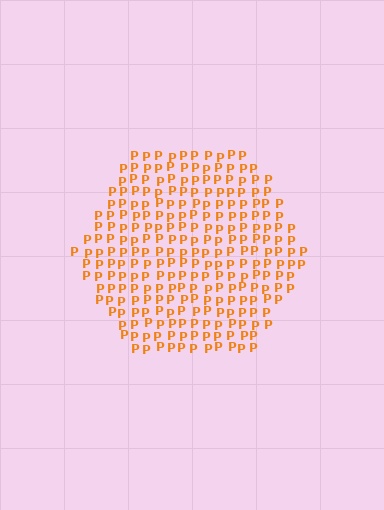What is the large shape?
The large shape is a hexagon.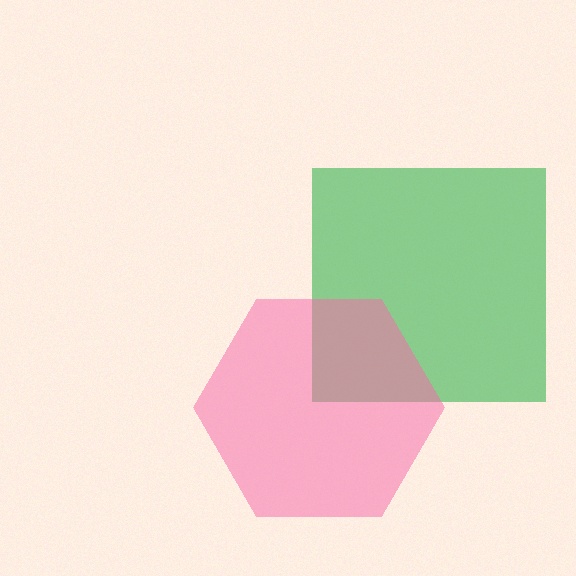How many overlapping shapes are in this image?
There are 2 overlapping shapes in the image.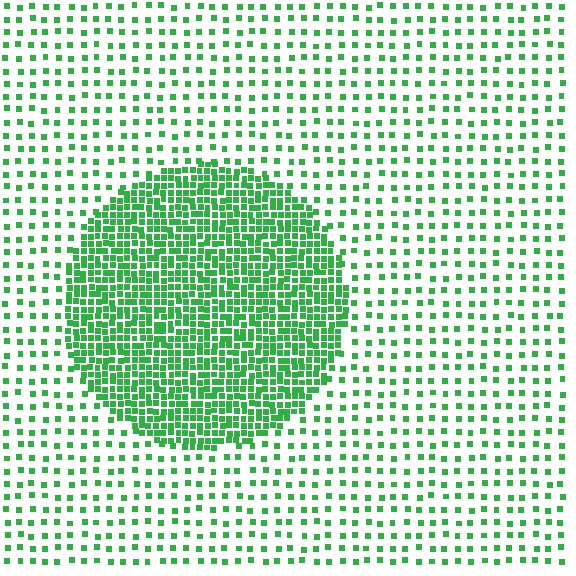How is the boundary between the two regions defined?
The boundary is defined by a change in element density (approximately 3.1x ratio). All elements are the same color, size, and shape.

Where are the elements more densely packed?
The elements are more densely packed inside the circle boundary.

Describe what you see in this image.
The image contains small green elements arranged at two different densities. A circle-shaped region is visible where the elements are more densely packed than the surrounding area.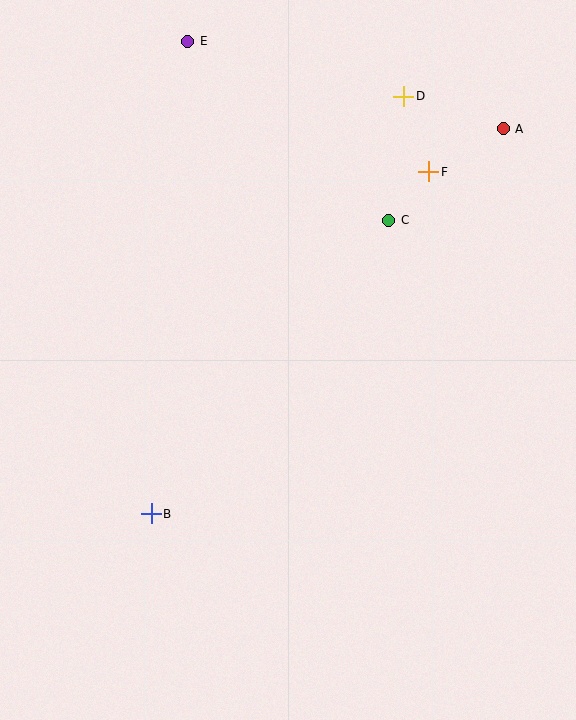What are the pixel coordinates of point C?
Point C is at (389, 220).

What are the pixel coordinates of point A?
Point A is at (503, 129).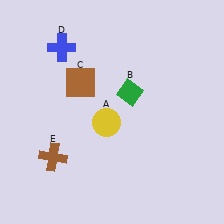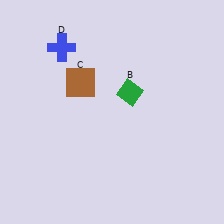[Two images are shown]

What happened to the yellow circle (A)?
The yellow circle (A) was removed in Image 2. It was in the bottom-left area of Image 1.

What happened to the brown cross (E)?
The brown cross (E) was removed in Image 2. It was in the bottom-left area of Image 1.